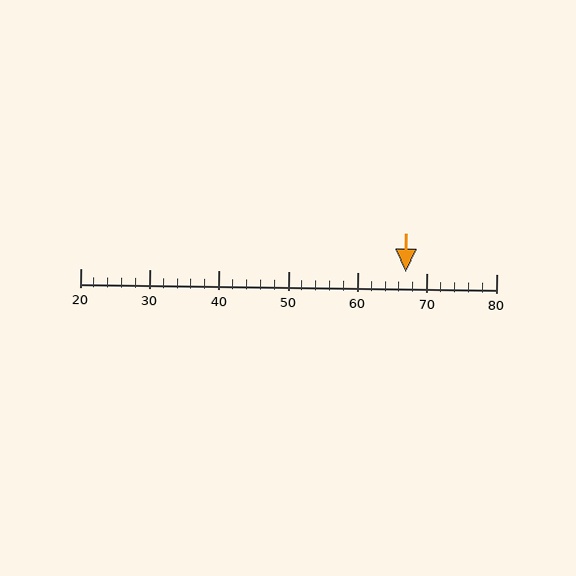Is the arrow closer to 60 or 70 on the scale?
The arrow is closer to 70.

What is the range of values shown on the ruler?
The ruler shows values from 20 to 80.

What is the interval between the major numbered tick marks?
The major tick marks are spaced 10 units apart.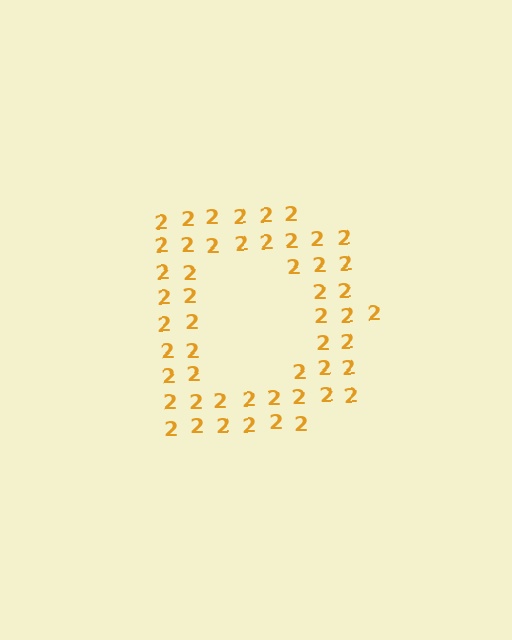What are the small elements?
The small elements are digit 2's.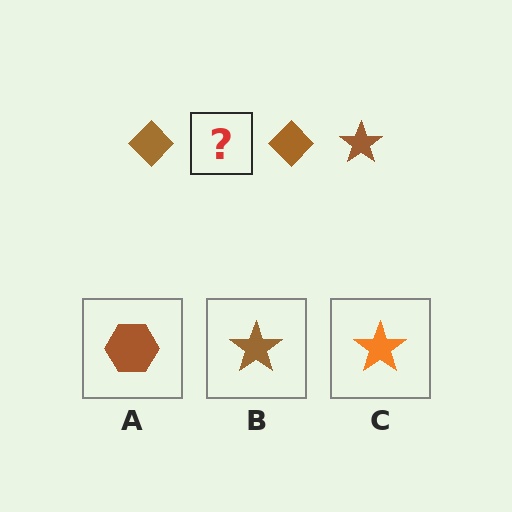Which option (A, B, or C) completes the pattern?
B.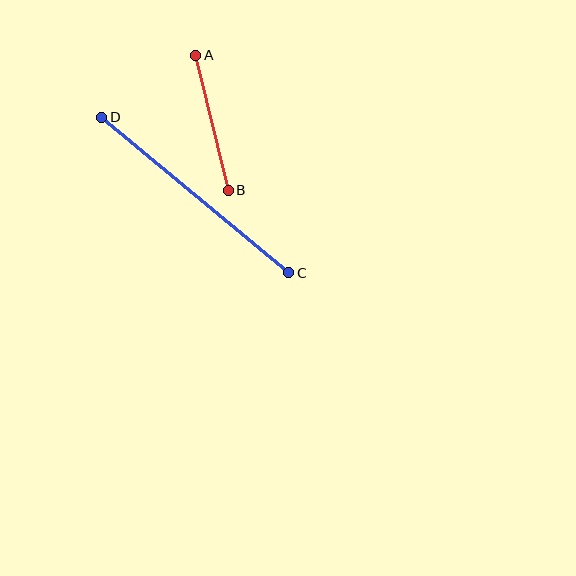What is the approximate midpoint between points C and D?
The midpoint is at approximately (195, 195) pixels.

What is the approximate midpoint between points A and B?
The midpoint is at approximately (212, 123) pixels.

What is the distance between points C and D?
The distance is approximately 243 pixels.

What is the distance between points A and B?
The distance is approximately 139 pixels.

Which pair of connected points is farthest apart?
Points C and D are farthest apart.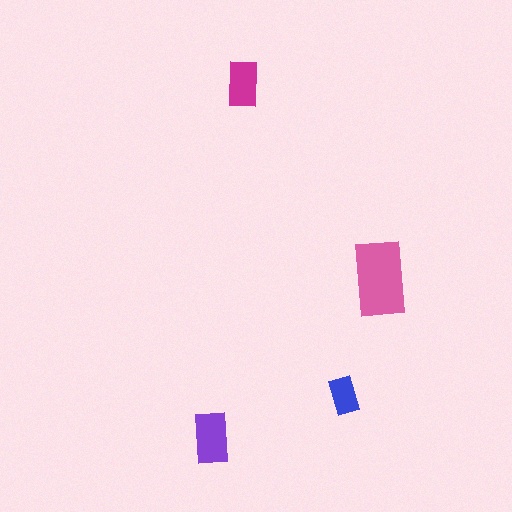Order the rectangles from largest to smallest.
the pink one, the purple one, the magenta one, the blue one.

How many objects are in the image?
There are 4 objects in the image.